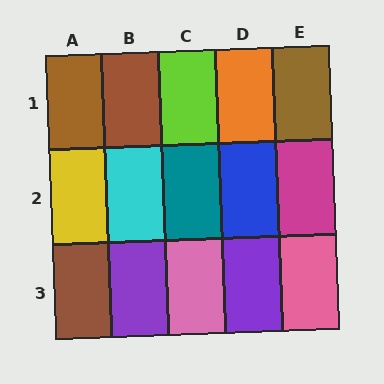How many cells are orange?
1 cell is orange.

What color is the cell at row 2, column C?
Teal.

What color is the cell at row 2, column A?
Yellow.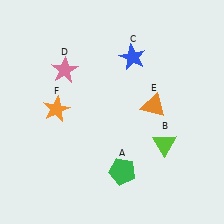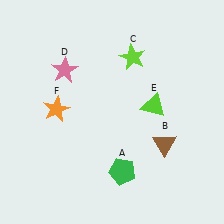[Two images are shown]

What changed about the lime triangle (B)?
In Image 1, B is lime. In Image 2, it changed to brown.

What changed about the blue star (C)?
In Image 1, C is blue. In Image 2, it changed to lime.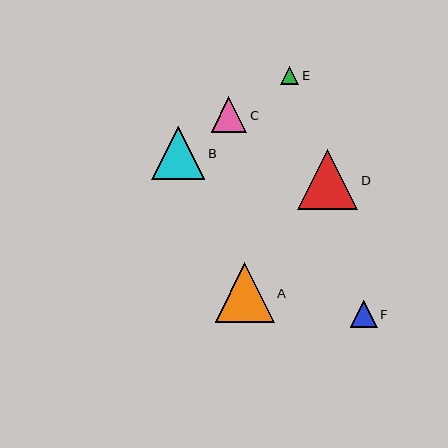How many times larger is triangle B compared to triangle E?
Triangle B is approximately 3.0 times the size of triangle E.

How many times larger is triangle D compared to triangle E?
Triangle D is approximately 3.3 times the size of triangle E.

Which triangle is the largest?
Triangle D is the largest with a size of approximately 60 pixels.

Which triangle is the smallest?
Triangle E is the smallest with a size of approximately 18 pixels.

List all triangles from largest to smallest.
From largest to smallest: D, A, B, C, F, E.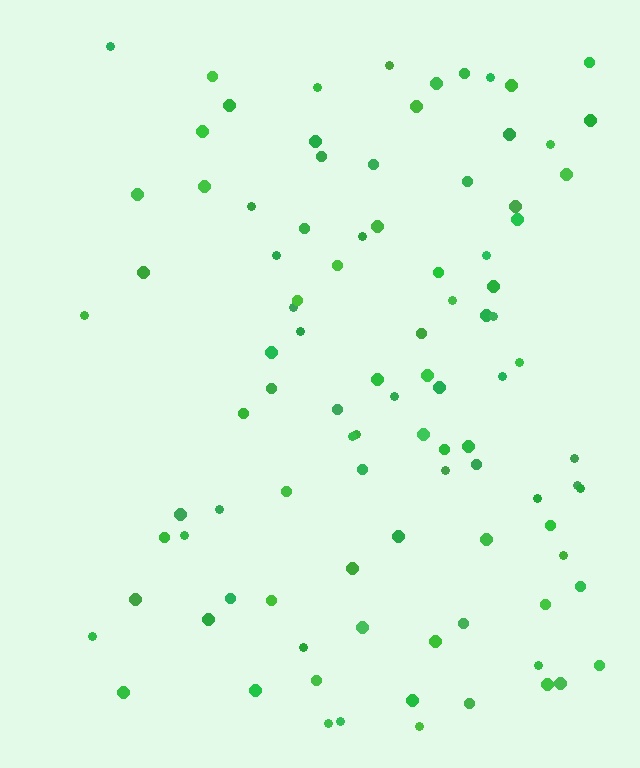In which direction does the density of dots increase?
From left to right, with the right side densest.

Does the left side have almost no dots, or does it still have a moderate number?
Still a moderate number, just noticeably fewer than the right.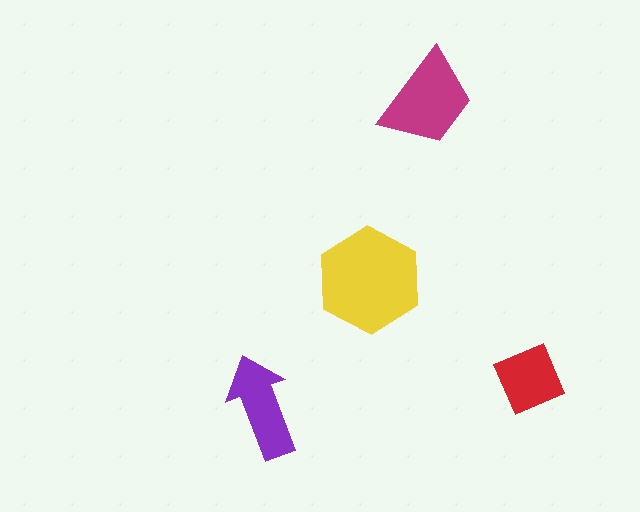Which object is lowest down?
The purple arrow is bottommost.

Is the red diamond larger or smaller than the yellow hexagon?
Smaller.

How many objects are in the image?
There are 4 objects in the image.